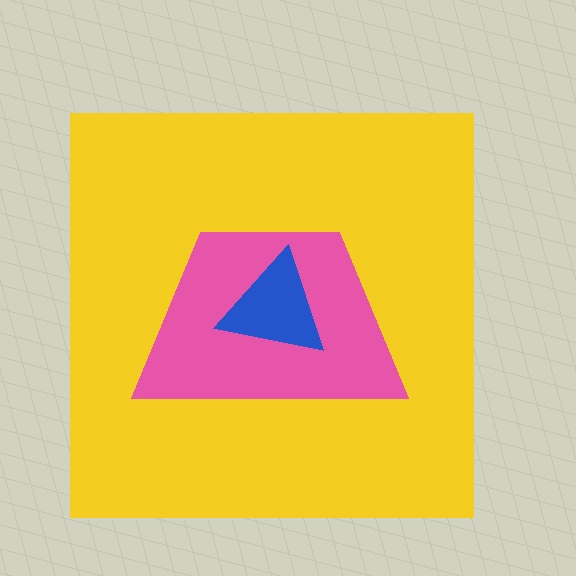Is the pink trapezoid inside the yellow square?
Yes.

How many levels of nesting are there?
3.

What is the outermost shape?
The yellow square.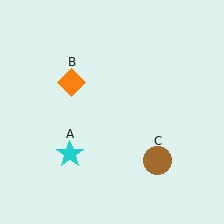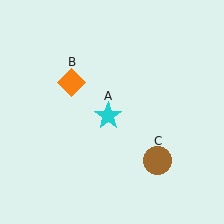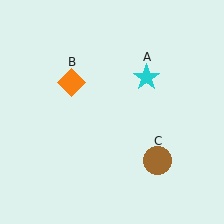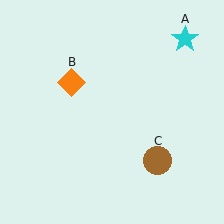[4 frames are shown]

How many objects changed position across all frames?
1 object changed position: cyan star (object A).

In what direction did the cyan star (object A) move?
The cyan star (object A) moved up and to the right.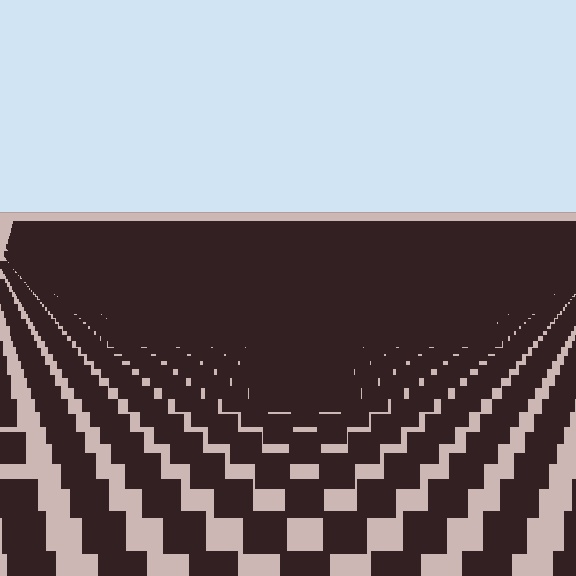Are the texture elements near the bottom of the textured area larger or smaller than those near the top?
Larger. Near the bottom, elements are closer to the viewer and appear at a bigger on-screen size.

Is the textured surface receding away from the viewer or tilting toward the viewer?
The surface is receding away from the viewer. Texture elements get smaller and denser toward the top.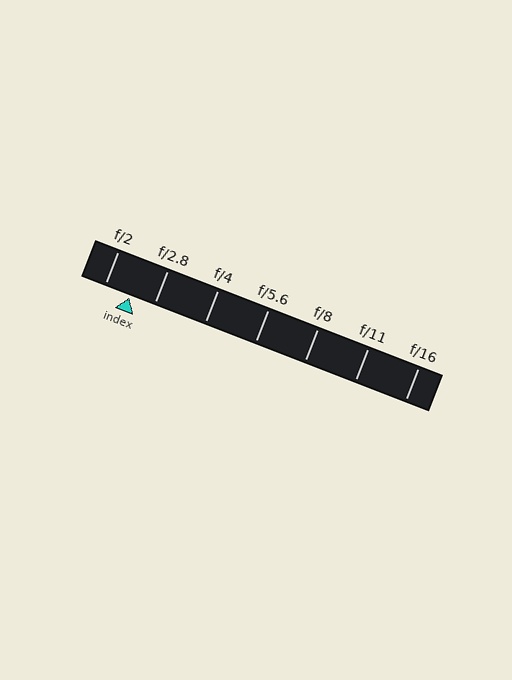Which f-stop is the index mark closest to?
The index mark is closest to f/2.8.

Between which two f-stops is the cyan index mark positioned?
The index mark is between f/2 and f/2.8.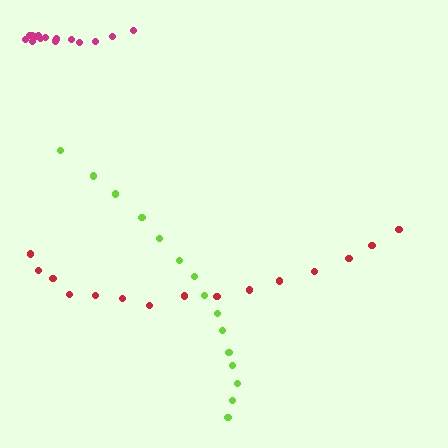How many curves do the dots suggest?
There are 3 distinct paths.